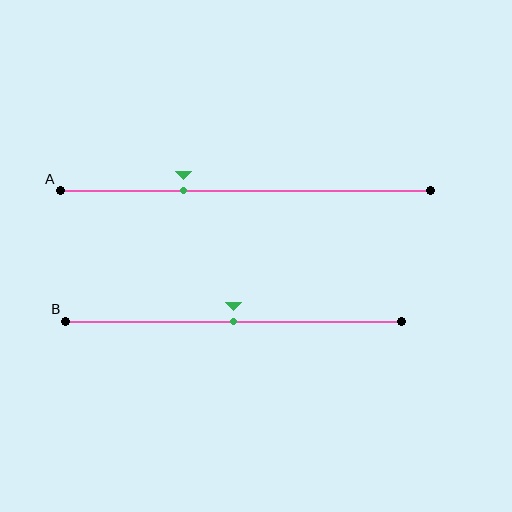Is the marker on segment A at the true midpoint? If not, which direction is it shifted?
No, the marker on segment A is shifted to the left by about 17% of the segment length.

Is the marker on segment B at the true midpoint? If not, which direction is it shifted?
Yes, the marker on segment B is at the true midpoint.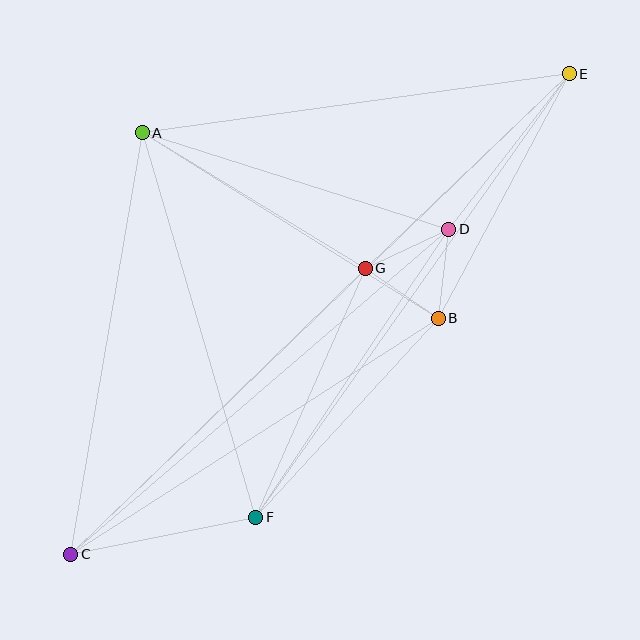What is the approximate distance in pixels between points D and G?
The distance between D and G is approximately 92 pixels.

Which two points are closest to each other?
Points B and G are closest to each other.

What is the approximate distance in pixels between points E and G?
The distance between E and G is approximately 282 pixels.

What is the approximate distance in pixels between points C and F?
The distance between C and F is approximately 188 pixels.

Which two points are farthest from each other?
Points C and E are farthest from each other.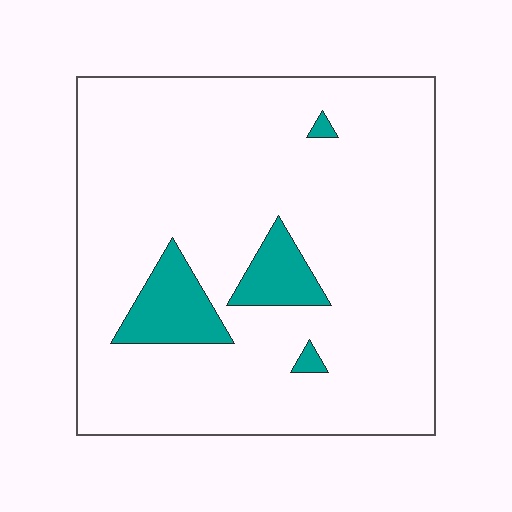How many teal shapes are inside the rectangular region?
4.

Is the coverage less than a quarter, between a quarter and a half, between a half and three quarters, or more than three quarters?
Less than a quarter.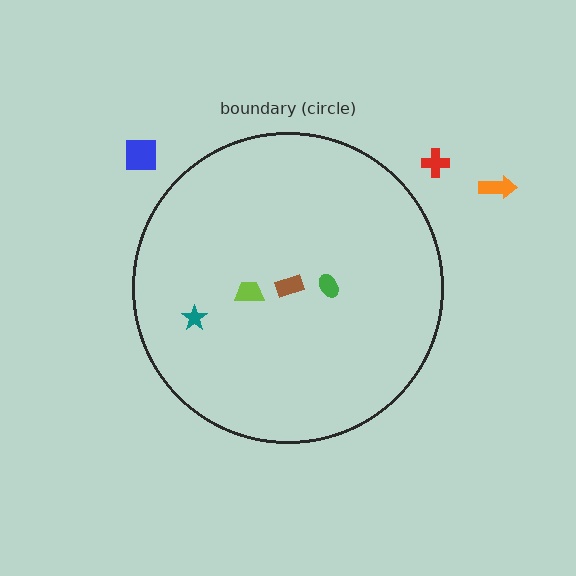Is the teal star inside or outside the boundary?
Inside.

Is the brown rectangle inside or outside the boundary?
Inside.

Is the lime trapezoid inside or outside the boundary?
Inside.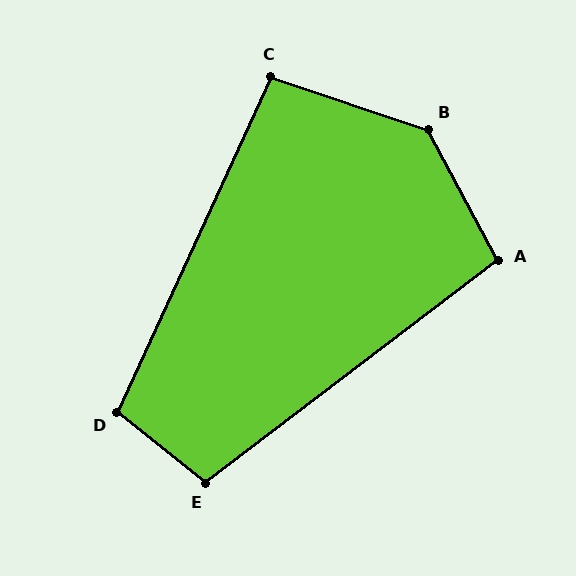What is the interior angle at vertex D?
Approximately 104 degrees (obtuse).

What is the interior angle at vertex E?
Approximately 104 degrees (obtuse).